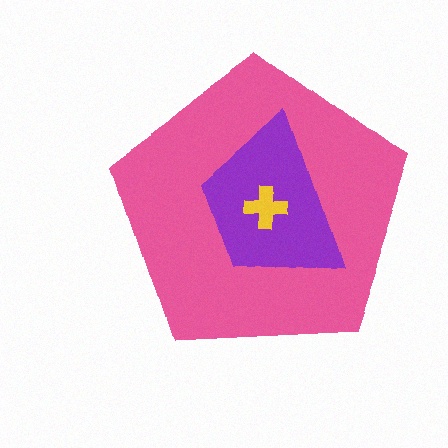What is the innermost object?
The yellow cross.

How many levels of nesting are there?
3.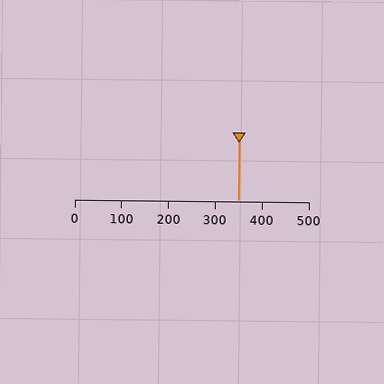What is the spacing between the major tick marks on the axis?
The major ticks are spaced 100 apart.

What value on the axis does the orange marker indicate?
The marker indicates approximately 350.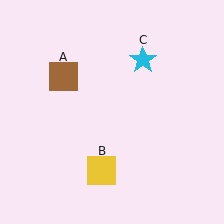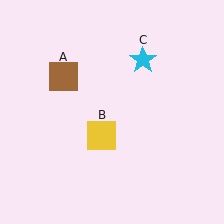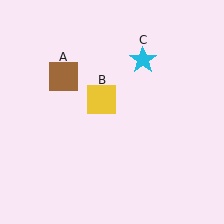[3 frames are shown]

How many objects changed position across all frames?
1 object changed position: yellow square (object B).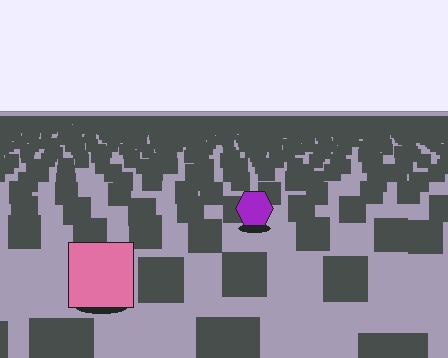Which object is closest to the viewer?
The pink square is closest. The texture marks near it are larger and more spread out.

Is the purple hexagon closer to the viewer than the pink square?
No. The pink square is closer — you can tell from the texture gradient: the ground texture is coarser near it.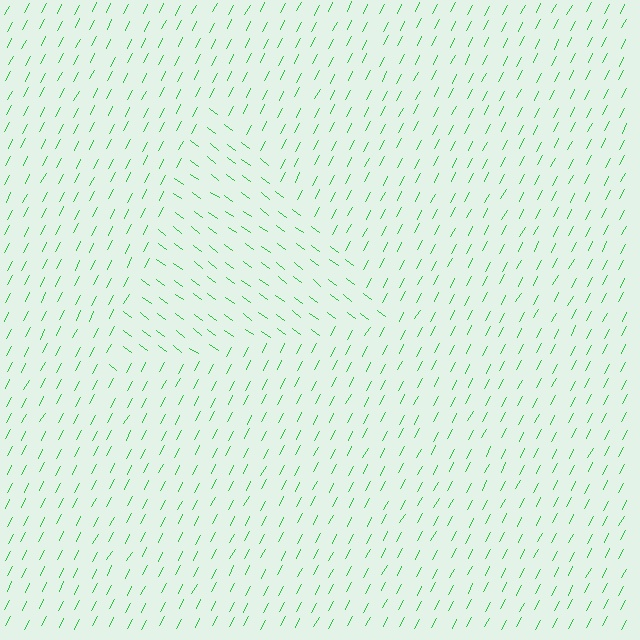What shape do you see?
I see a triangle.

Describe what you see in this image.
The image is filled with small green line segments. A triangle region in the image has lines oriented differently from the surrounding lines, creating a visible texture boundary.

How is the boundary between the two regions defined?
The boundary is defined purely by a change in line orientation (approximately 81 degrees difference). All lines are the same color and thickness.